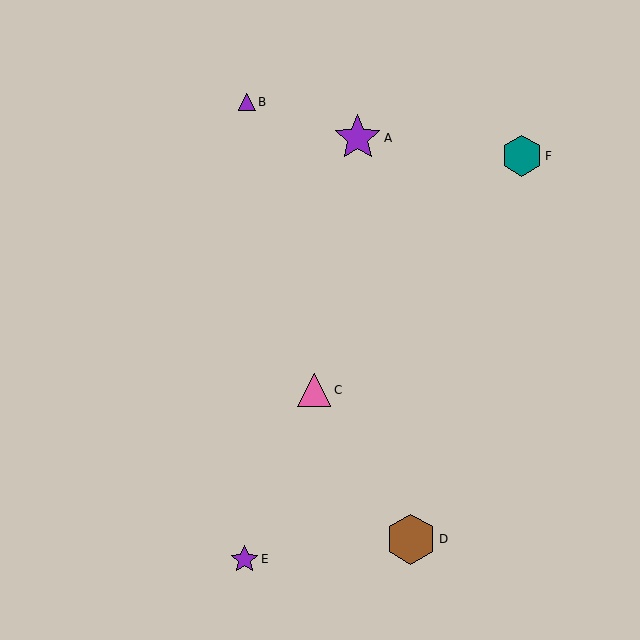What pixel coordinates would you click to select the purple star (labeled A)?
Click at (358, 138) to select the purple star A.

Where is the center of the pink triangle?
The center of the pink triangle is at (314, 390).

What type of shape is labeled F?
Shape F is a teal hexagon.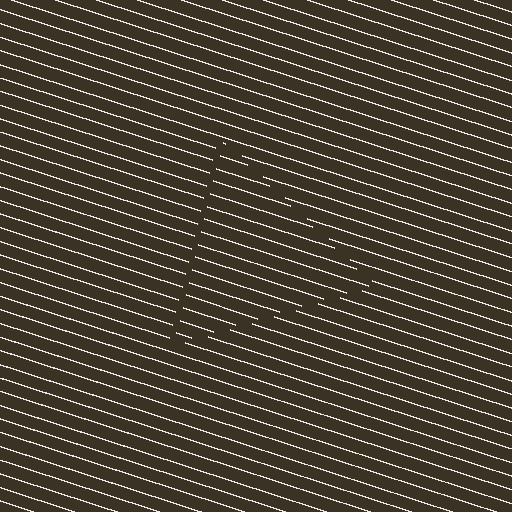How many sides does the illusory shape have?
3 sides — the line-ends trace a triangle.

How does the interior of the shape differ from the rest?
The interior of the shape contains the same grating, shifted by half a period — the contour is defined by the phase discontinuity where line-ends from the inner and outer gratings abut.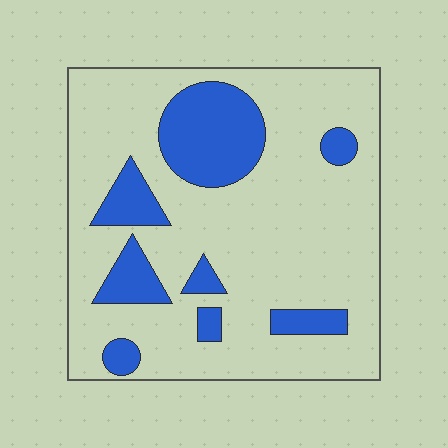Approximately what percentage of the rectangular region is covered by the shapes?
Approximately 20%.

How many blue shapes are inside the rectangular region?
8.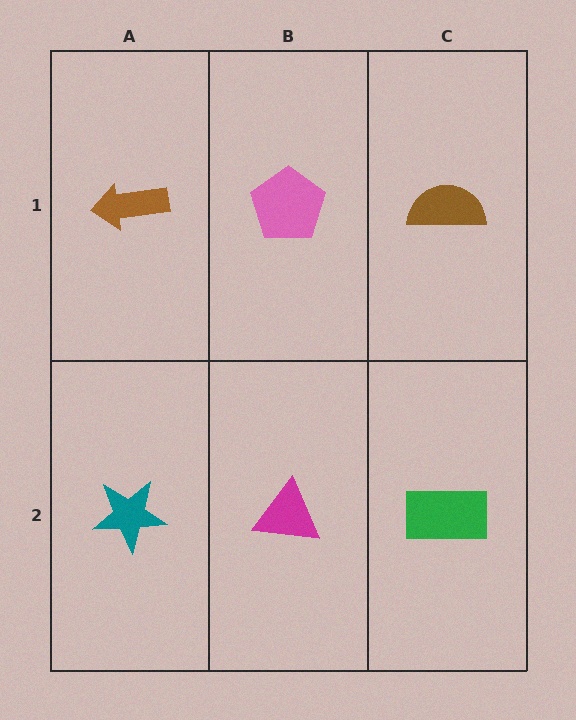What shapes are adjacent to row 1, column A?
A teal star (row 2, column A), a pink pentagon (row 1, column B).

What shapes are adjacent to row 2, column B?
A pink pentagon (row 1, column B), a teal star (row 2, column A), a green rectangle (row 2, column C).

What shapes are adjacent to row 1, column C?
A green rectangle (row 2, column C), a pink pentagon (row 1, column B).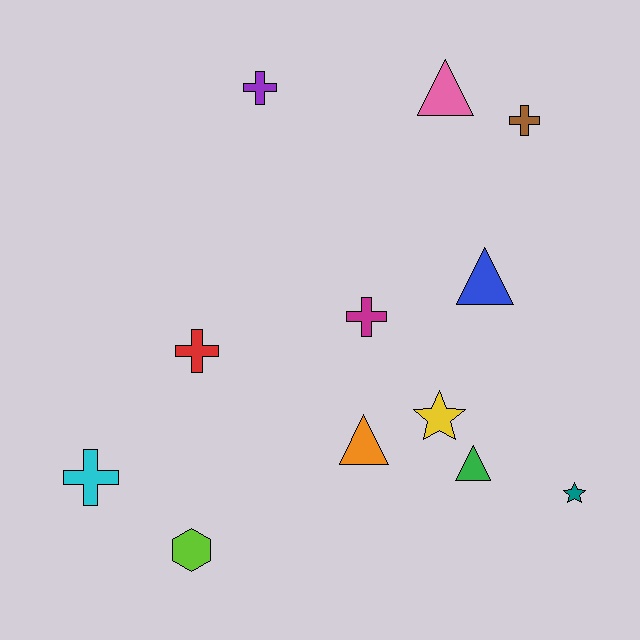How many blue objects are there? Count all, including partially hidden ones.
There is 1 blue object.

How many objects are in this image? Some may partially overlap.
There are 12 objects.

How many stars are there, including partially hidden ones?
There are 2 stars.